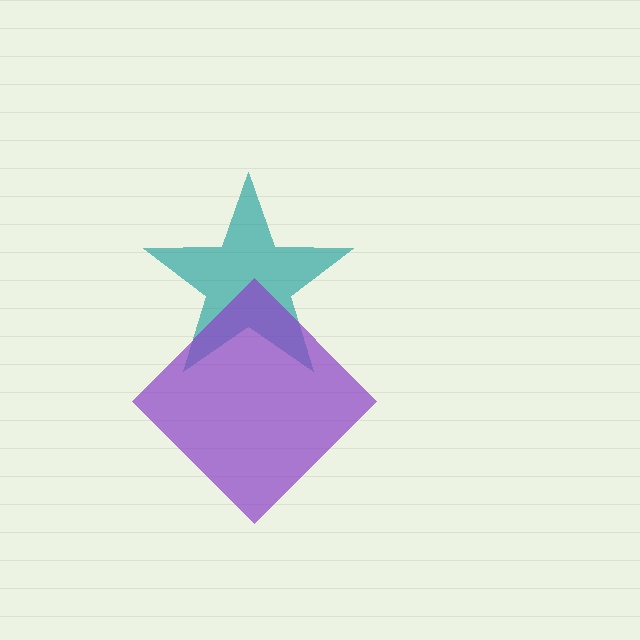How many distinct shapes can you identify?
There are 2 distinct shapes: a teal star, a purple diamond.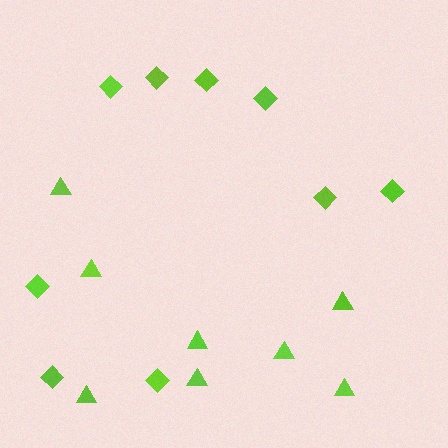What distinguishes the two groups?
There are 2 groups: one group of diamonds (9) and one group of triangles (8).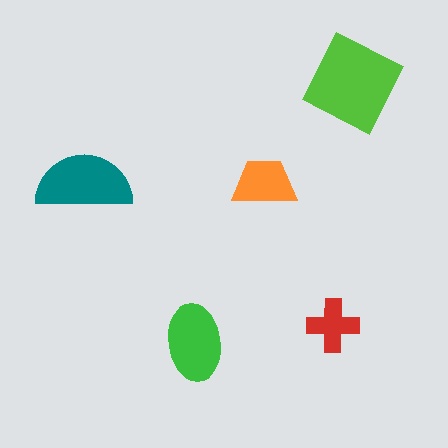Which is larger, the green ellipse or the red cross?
The green ellipse.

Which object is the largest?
The lime diamond.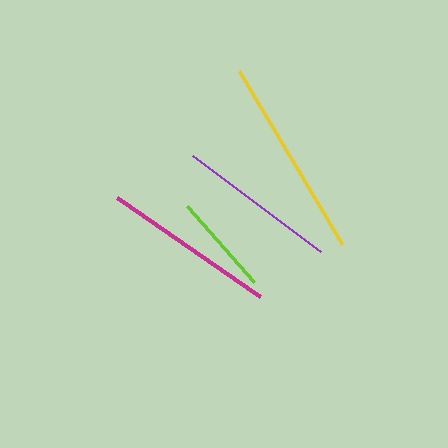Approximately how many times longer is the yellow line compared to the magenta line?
The yellow line is approximately 1.2 times the length of the magenta line.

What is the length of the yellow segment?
The yellow segment is approximately 201 pixels long.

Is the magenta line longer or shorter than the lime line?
The magenta line is longer than the lime line.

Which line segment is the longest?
The yellow line is the longest at approximately 201 pixels.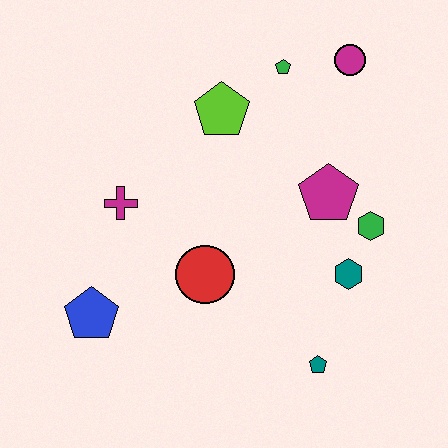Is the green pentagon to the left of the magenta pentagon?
Yes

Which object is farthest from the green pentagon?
The blue pentagon is farthest from the green pentagon.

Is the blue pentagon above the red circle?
No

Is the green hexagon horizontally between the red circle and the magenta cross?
No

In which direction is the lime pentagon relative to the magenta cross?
The lime pentagon is to the right of the magenta cross.